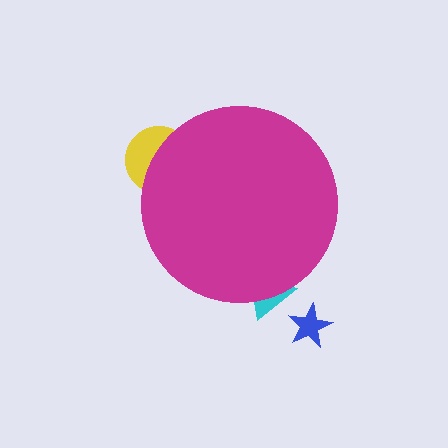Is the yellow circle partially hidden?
Yes, the yellow circle is partially hidden behind the magenta circle.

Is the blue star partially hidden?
No, the blue star is fully visible.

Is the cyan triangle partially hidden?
Yes, the cyan triangle is partially hidden behind the magenta circle.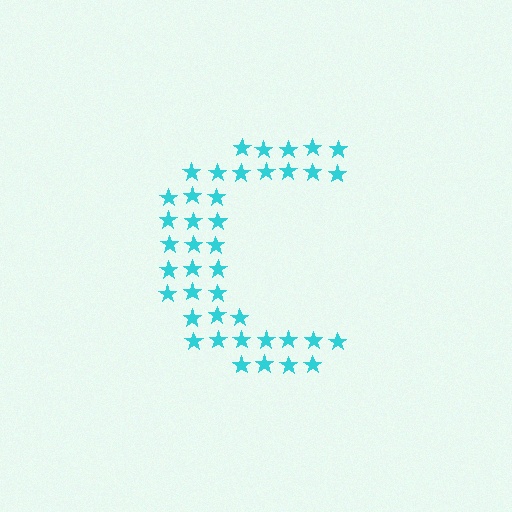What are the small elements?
The small elements are stars.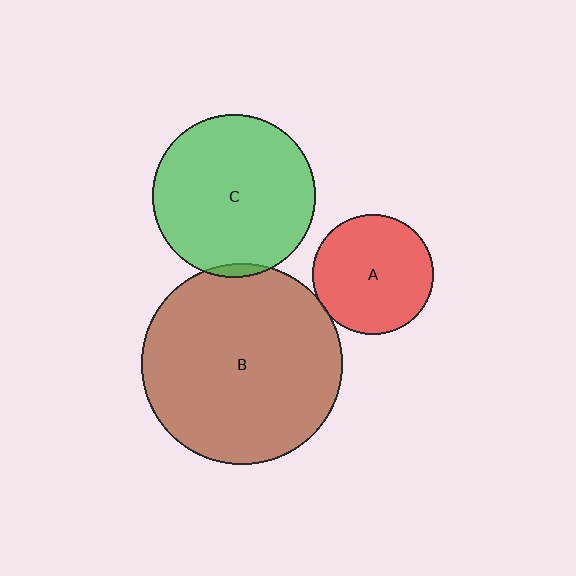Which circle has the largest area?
Circle B (brown).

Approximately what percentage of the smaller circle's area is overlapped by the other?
Approximately 5%.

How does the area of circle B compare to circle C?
Approximately 1.5 times.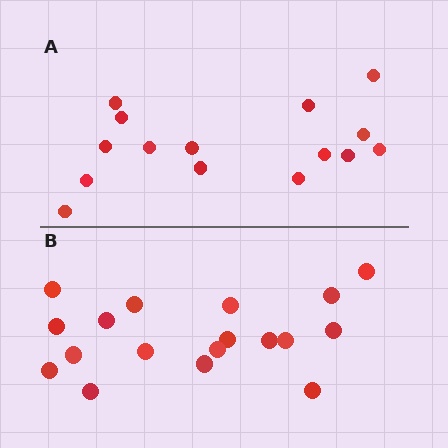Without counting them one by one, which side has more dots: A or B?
Region B (the bottom region) has more dots.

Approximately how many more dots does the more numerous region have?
Region B has just a few more — roughly 2 or 3 more dots than region A.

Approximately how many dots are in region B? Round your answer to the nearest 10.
About 20 dots. (The exact count is 18, which rounds to 20.)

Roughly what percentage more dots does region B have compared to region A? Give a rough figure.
About 20% more.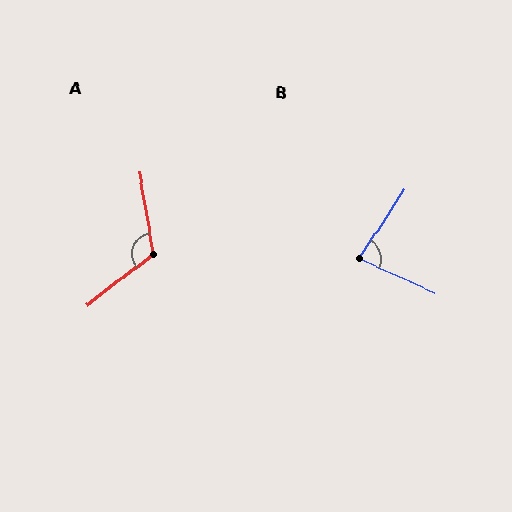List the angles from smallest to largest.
B (81°), A (118°).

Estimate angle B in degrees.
Approximately 81 degrees.